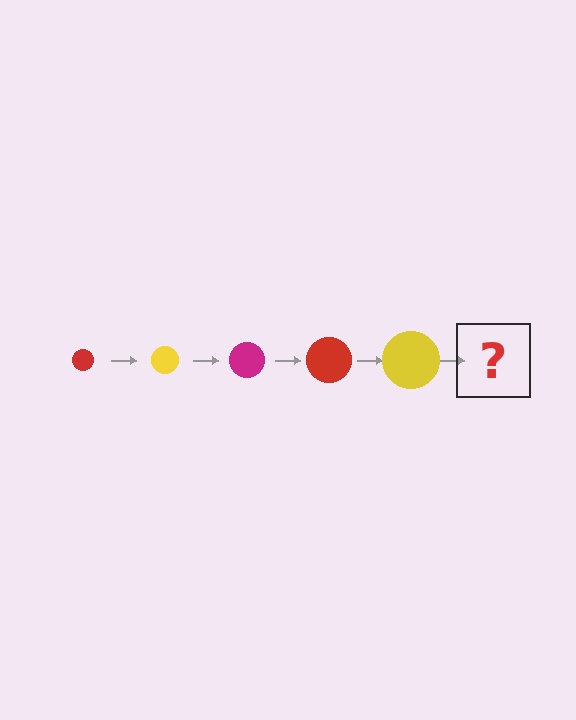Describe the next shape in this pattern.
It should be a magenta circle, larger than the previous one.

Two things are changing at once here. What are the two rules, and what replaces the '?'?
The two rules are that the circle grows larger each step and the color cycles through red, yellow, and magenta. The '?' should be a magenta circle, larger than the previous one.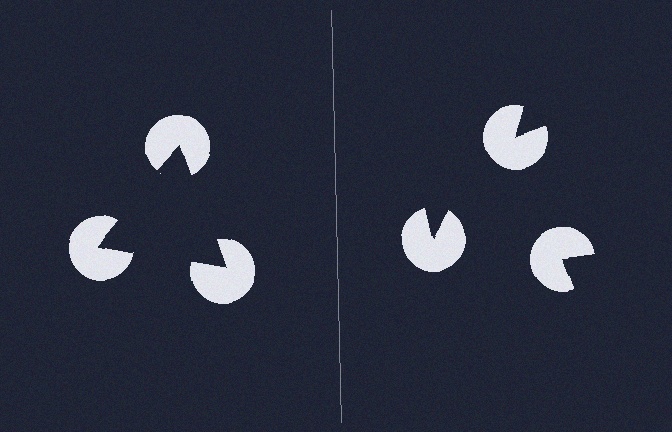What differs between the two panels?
The pac-man discs are positioned identically on both sides; only the wedge orientations differ. On the left they align to a triangle; on the right they are misaligned.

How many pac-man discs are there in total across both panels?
6 — 3 on each side.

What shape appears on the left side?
An illusory triangle.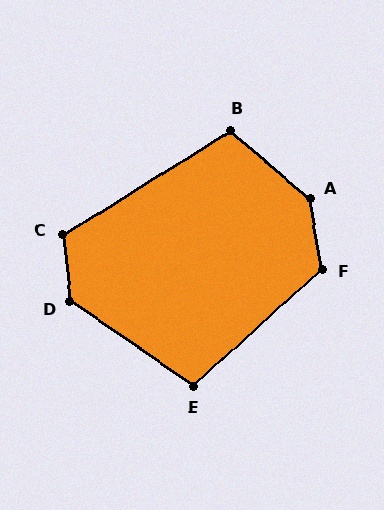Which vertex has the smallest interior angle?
E, at approximately 104 degrees.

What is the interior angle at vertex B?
Approximately 107 degrees (obtuse).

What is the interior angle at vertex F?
Approximately 123 degrees (obtuse).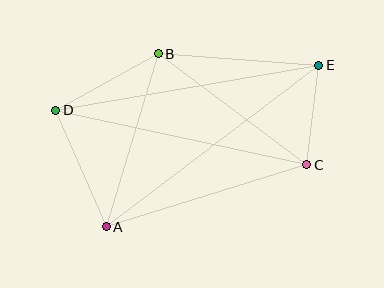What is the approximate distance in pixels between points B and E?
The distance between B and E is approximately 161 pixels.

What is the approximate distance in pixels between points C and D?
The distance between C and D is approximately 257 pixels.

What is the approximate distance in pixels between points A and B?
The distance between A and B is approximately 181 pixels.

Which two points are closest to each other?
Points C and E are closest to each other.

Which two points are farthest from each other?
Points A and E are farthest from each other.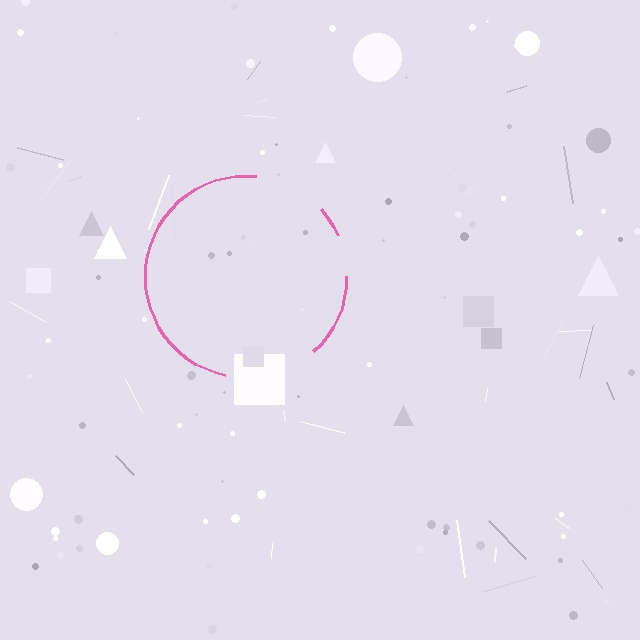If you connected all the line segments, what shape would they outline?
They would outline a circle.